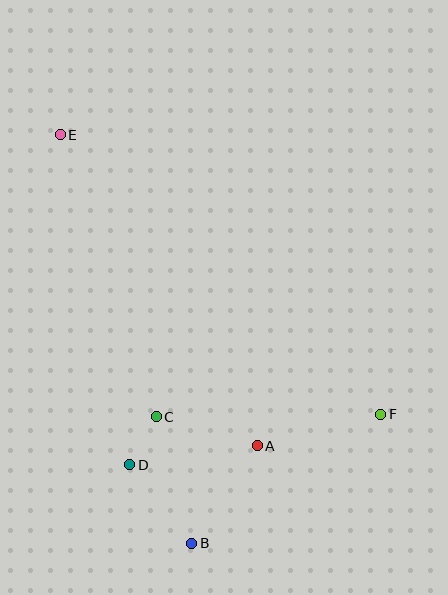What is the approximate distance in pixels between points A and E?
The distance between A and E is approximately 368 pixels.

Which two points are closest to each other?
Points C and D are closest to each other.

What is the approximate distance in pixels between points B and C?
The distance between B and C is approximately 132 pixels.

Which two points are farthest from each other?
Points B and E are farthest from each other.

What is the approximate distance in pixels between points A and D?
The distance between A and D is approximately 129 pixels.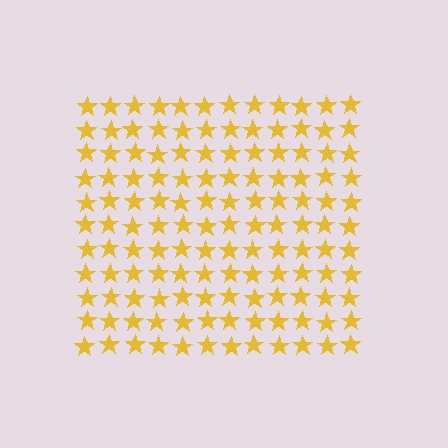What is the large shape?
The large shape is a square.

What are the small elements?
The small elements are stars.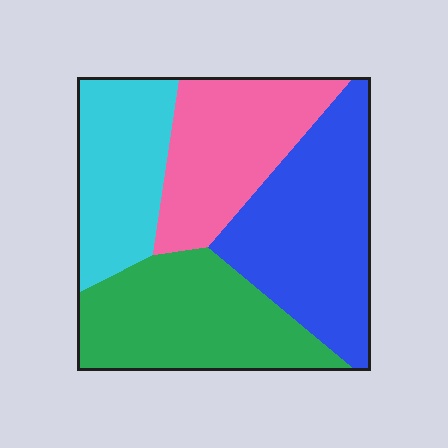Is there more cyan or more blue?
Blue.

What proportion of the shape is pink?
Pink takes up about one quarter (1/4) of the shape.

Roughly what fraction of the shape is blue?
Blue takes up between a quarter and a half of the shape.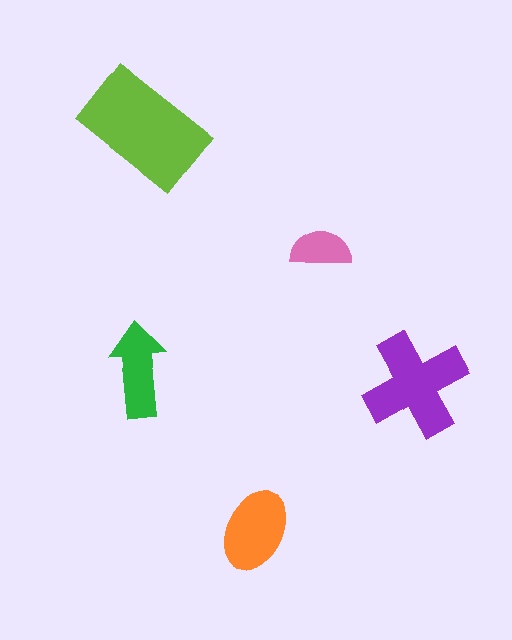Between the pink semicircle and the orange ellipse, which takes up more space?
The orange ellipse.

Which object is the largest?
The lime rectangle.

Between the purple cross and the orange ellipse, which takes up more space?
The purple cross.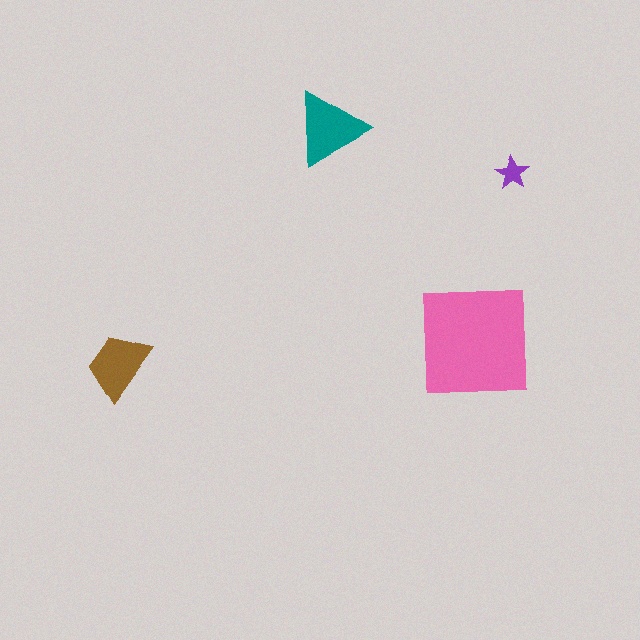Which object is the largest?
The pink square.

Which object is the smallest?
The purple star.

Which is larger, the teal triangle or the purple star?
The teal triangle.